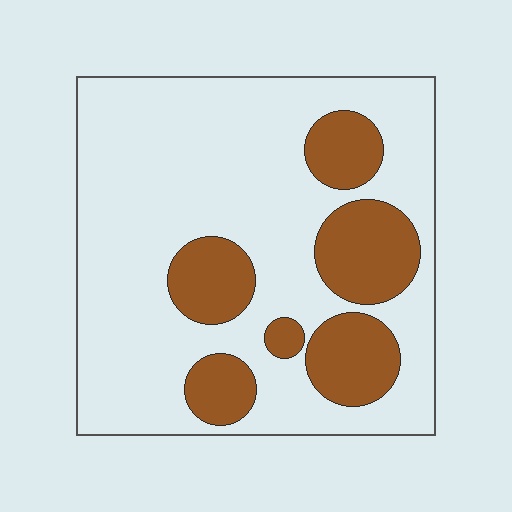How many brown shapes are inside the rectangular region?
6.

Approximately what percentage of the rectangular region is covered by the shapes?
Approximately 25%.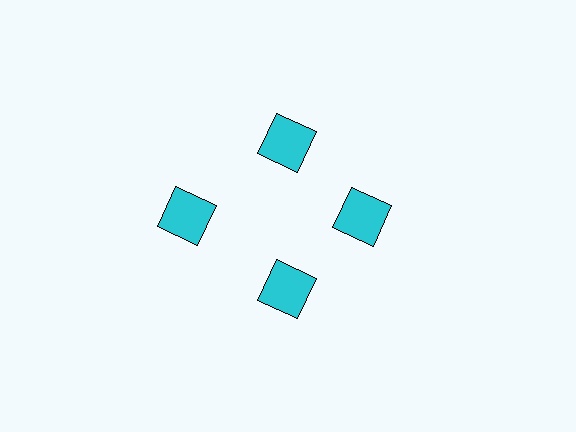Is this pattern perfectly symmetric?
No. The 4 cyan squares are arranged in a ring, but one element near the 9 o'clock position is pushed outward from the center, breaking the 4-fold rotational symmetry.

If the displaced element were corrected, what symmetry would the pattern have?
It would have 4-fold rotational symmetry — the pattern would map onto itself every 90 degrees.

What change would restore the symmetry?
The symmetry would be restored by moving it inward, back onto the ring so that all 4 squares sit at equal angles and equal distance from the center.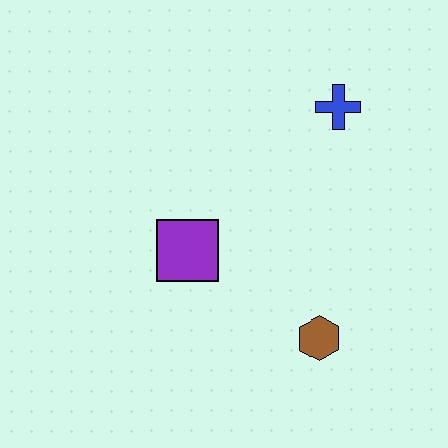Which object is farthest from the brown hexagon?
The blue cross is farthest from the brown hexagon.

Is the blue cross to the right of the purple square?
Yes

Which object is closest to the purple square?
The brown hexagon is closest to the purple square.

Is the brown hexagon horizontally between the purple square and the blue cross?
Yes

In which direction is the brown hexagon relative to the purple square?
The brown hexagon is to the right of the purple square.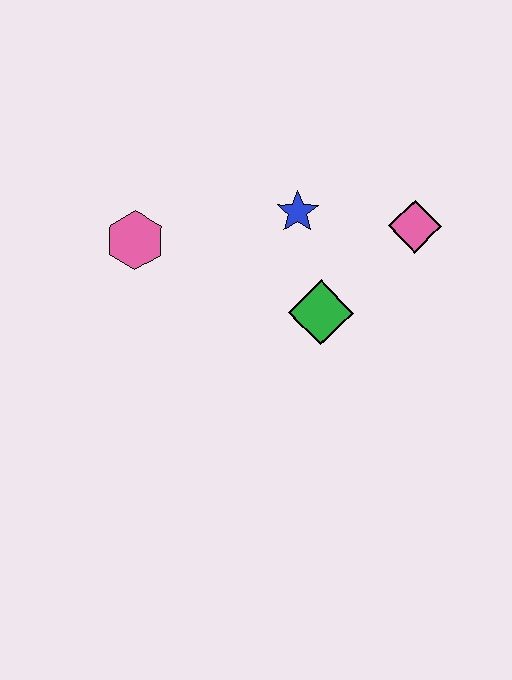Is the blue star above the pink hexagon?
Yes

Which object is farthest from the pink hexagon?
The pink diamond is farthest from the pink hexagon.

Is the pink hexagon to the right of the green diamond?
No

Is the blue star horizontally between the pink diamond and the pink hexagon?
Yes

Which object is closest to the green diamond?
The blue star is closest to the green diamond.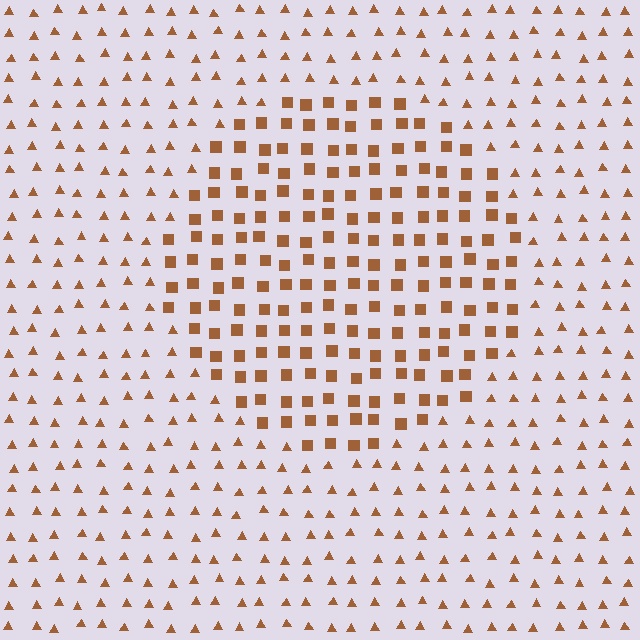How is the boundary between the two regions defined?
The boundary is defined by a change in element shape: squares inside vs. triangles outside. All elements share the same color and spacing.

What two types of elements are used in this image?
The image uses squares inside the circle region and triangles outside it.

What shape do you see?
I see a circle.